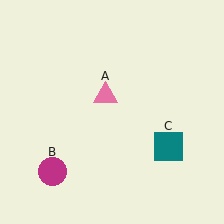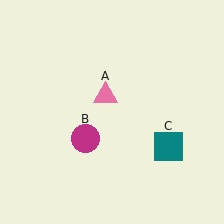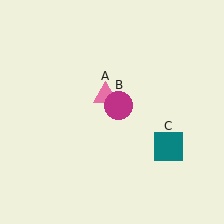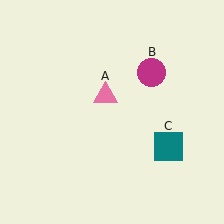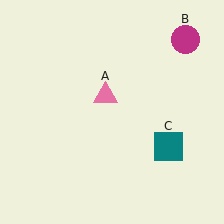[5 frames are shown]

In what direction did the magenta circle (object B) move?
The magenta circle (object B) moved up and to the right.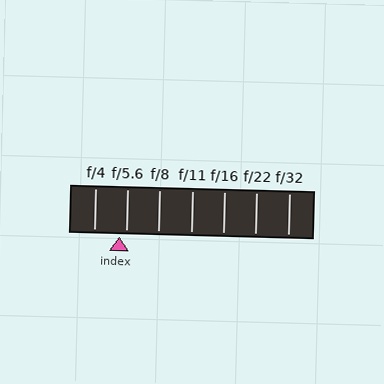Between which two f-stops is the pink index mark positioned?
The index mark is between f/4 and f/5.6.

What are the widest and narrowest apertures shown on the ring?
The widest aperture shown is f/4 and the narrowest is f/32.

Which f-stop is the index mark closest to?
The index mark is closest to f/5.6.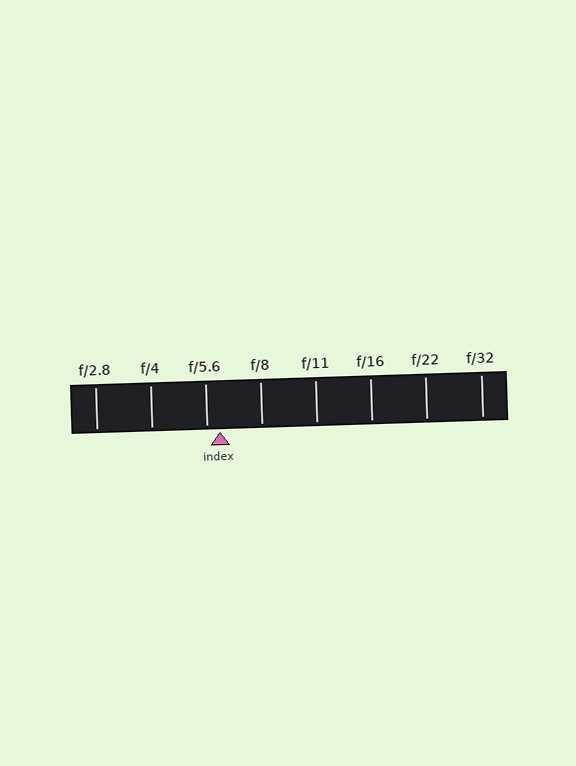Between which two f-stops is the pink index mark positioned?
The index mark is between f/5.6 and f/8.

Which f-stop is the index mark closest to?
The index mark is closest to f/5.6.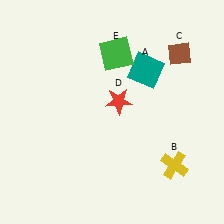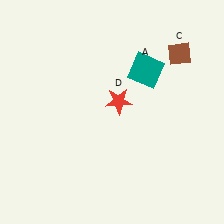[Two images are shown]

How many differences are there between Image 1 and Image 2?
There are 2 differences between the two images.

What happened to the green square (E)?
The green square (E) was removed in Image 2. It was in the top-right area of Image 1.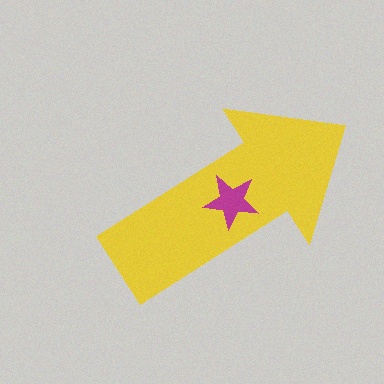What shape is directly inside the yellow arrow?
The magenta star.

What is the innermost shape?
The magenta star.